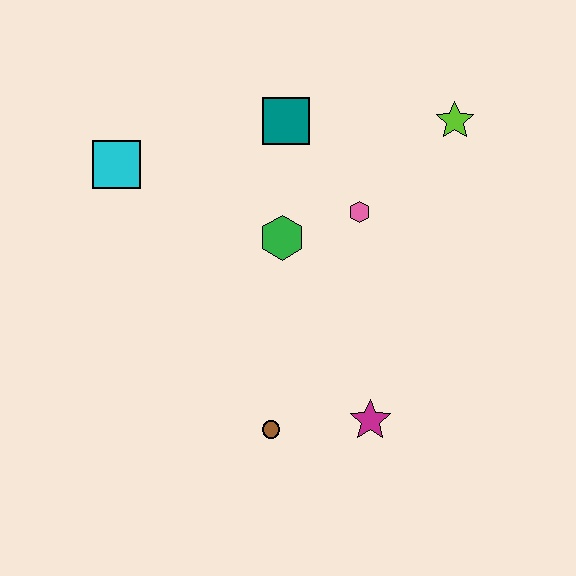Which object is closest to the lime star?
The pink hexagon is closest to the lime star.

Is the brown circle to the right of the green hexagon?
No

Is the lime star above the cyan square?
Yes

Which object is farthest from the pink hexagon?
The cyan square is farthest from the pink hexagon.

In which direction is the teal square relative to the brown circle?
The teal square is above the brown circle.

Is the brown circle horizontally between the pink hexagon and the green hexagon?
No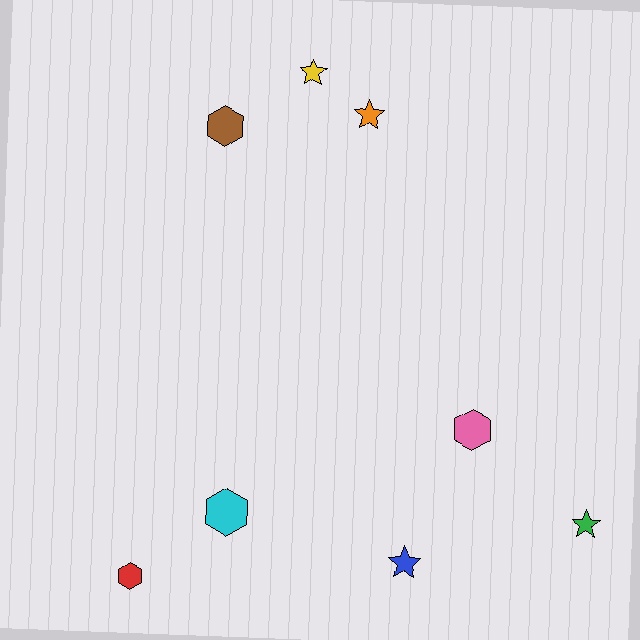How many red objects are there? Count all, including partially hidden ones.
There is 1 red object.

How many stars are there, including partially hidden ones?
There are 4 stars.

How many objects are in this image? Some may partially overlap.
There are 8 objects.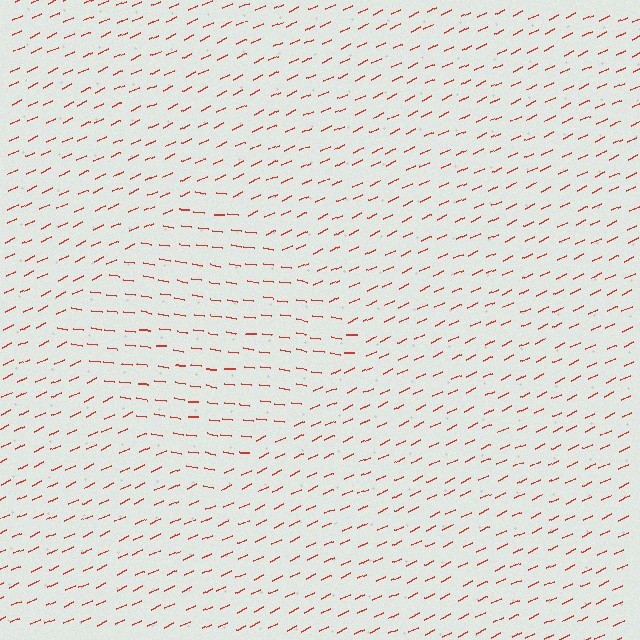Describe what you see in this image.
The image is filled with small red line segments. A diamond region in the image has lines oriented differently from the surrounding lines, creating a visible texture boundary.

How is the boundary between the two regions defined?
The boundary is defined purely by a change in line orientation (approximately 33 degrees difference). All lines are the same color and thickness.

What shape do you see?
I see a diamond.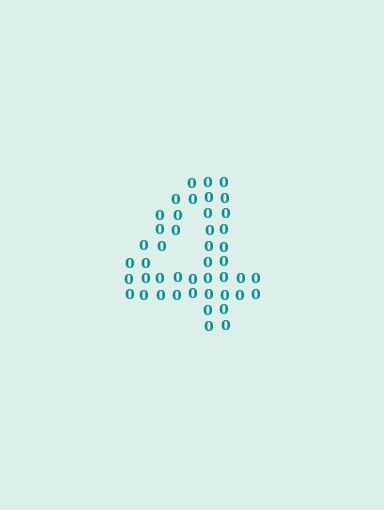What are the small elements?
The small elements are digit 0's.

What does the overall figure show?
The overall figure shows the digit 4.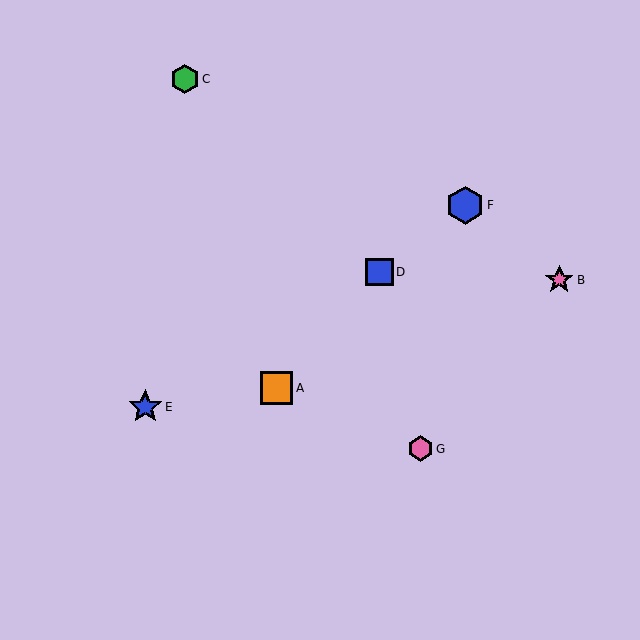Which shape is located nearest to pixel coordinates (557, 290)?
The pink star (labeled B) at (559, 280) is nearest to that location.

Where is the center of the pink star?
The center of the pink star is at (559, 280).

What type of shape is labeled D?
Shape D is a blue square.